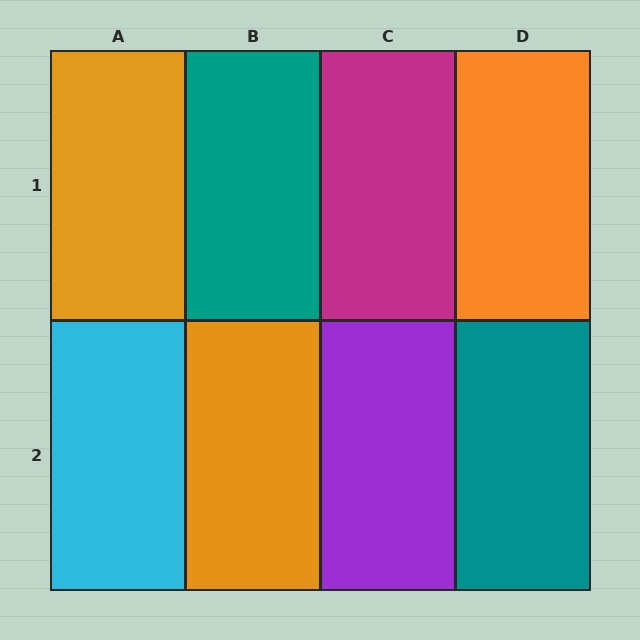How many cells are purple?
1 cell is purple.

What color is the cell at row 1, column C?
Magenta.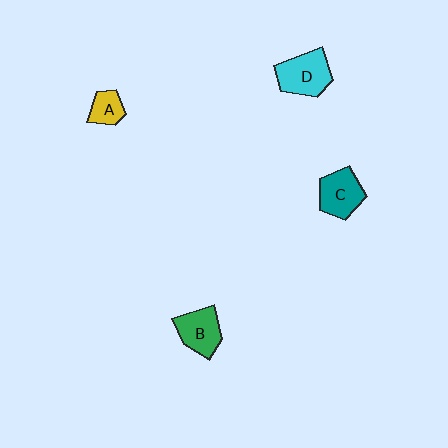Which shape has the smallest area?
Shape A (yellow).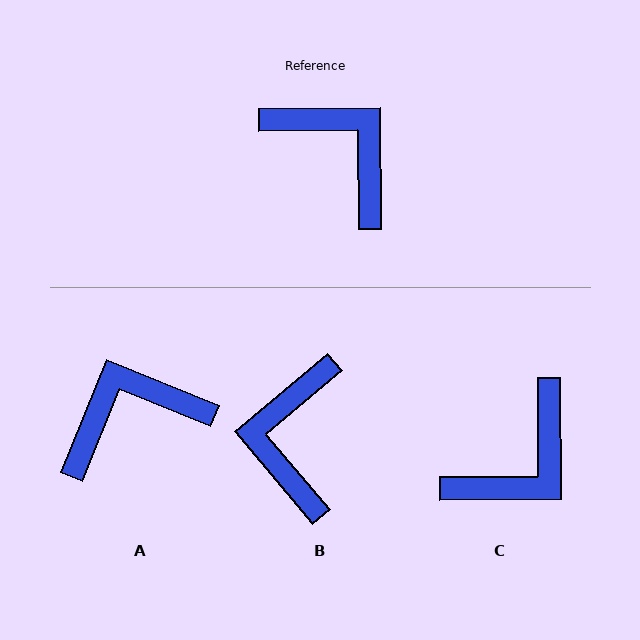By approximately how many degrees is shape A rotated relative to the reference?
Approximately 68 degrees counter-clockwise.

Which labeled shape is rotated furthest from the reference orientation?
B, about 129 degrees away.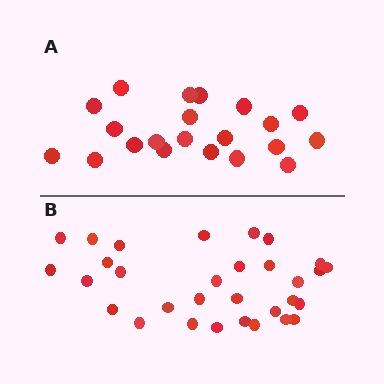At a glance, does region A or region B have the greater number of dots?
Region B (the bottom region) has more dots.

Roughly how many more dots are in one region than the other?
Region B has roughly 10 or so more dots than region A.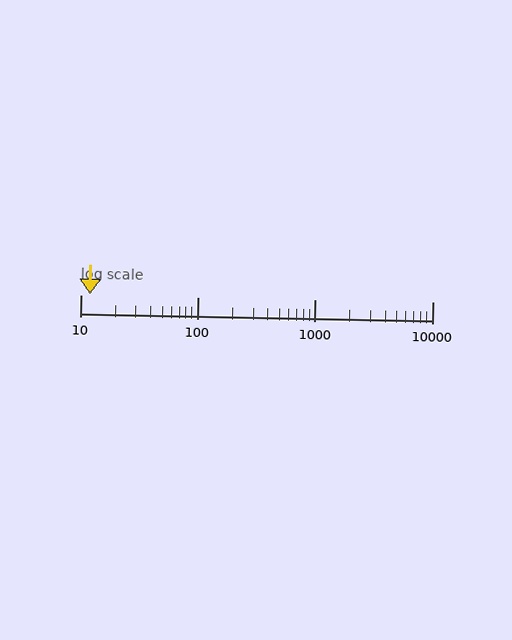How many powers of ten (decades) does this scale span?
The scale spans 3 decades, from 10 to 10000.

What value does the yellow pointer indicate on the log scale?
The pointer indicates approximately 12.